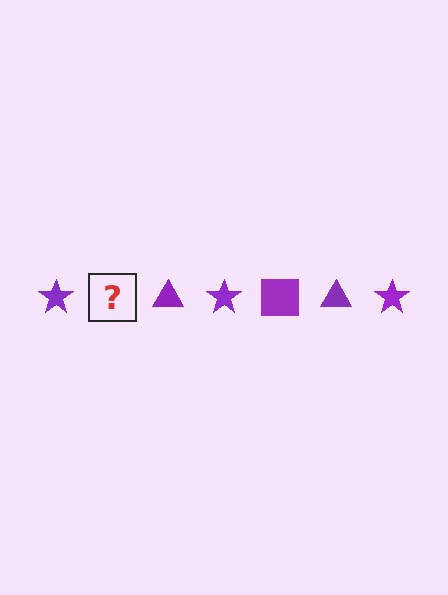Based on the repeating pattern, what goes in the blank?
The blank should be a purple square.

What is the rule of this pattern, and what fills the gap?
The rule is that the pattern cycles through star, square, triangle shapes in purple. The gap should be filled with a purple square.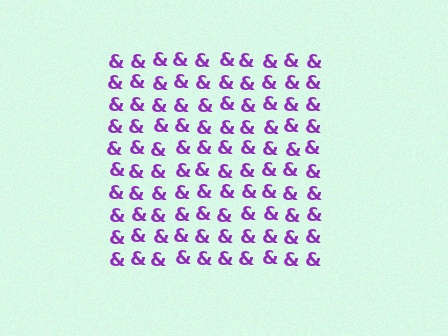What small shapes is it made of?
It is made of small ampersands.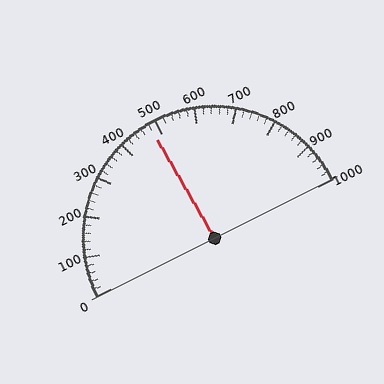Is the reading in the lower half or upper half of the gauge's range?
The reading is in the lower half of the range (0 to 1000).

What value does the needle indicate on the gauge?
The needle indicates approximately 480.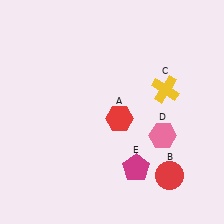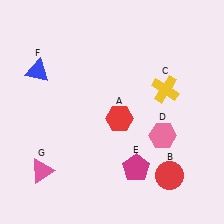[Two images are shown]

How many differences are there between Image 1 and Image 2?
There are 2 differences between the two images.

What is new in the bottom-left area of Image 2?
A pink triangle (G) was added in the bottom-left area of Image 2.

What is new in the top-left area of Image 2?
A blue triangle (F) was added in the top-left area of Image 2.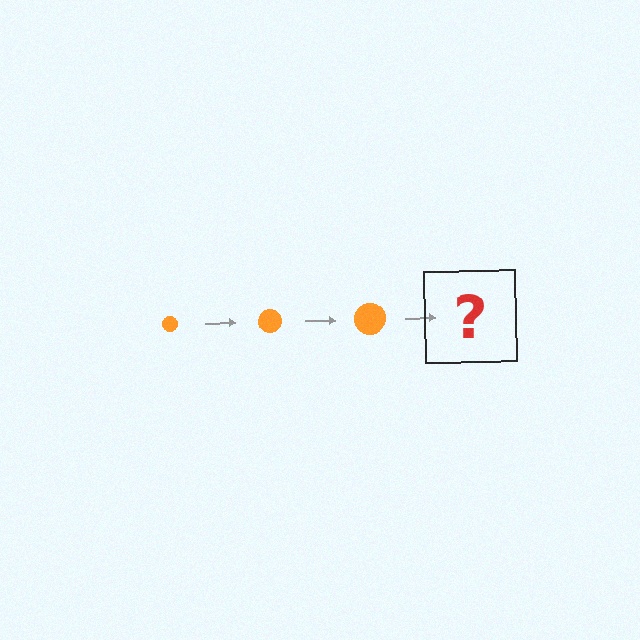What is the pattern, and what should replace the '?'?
The pattern is that the circle gets progressively larger each step. The '?' should be an orange circle, larger than the previous one.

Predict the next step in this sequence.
The next step is an orange circle, larger than the previous one.